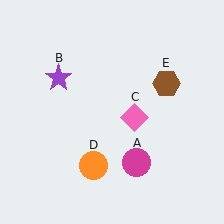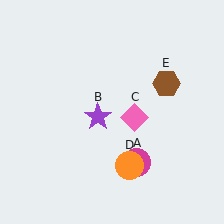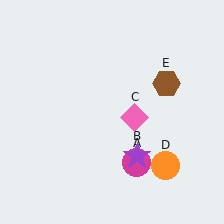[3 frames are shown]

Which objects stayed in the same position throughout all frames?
Magenta circle (object A) and pink diamond (object C) and brown hexagon (object E) remained stationary.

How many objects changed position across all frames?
2 objects changed position: purple star (object B), orange circle (object D).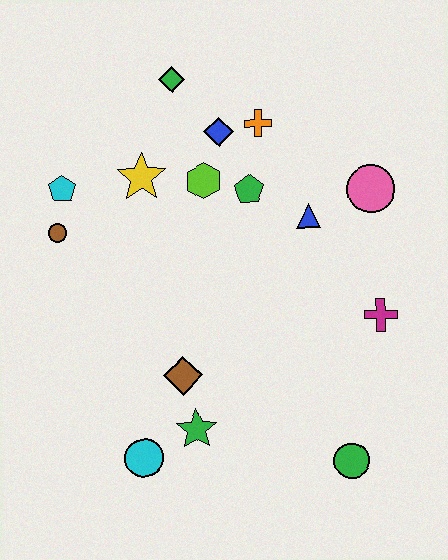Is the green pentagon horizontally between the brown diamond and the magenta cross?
Yes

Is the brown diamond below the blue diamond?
Yes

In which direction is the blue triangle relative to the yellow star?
The blue triangle is to the right of the yellow star.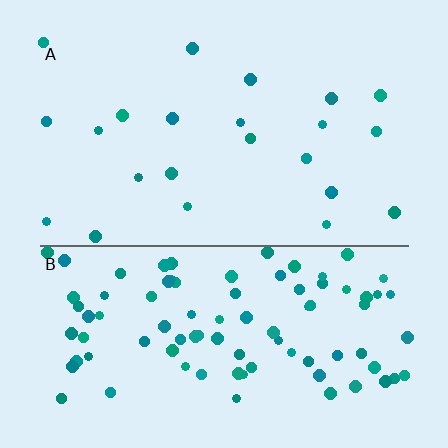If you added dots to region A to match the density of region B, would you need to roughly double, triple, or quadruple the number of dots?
Approximately quadruple.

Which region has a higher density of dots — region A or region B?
B (the bottom).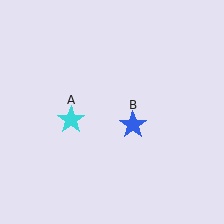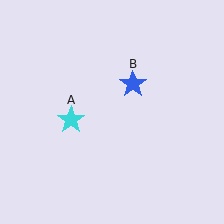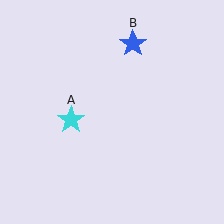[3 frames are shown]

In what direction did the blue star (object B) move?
The blue star (object B) moved up.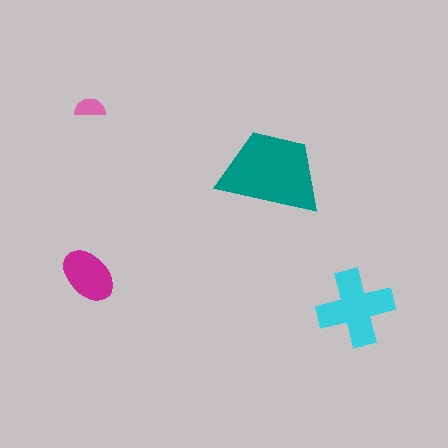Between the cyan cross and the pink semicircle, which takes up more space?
The cyan cross.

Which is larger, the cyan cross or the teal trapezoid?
The teal trapezoid.